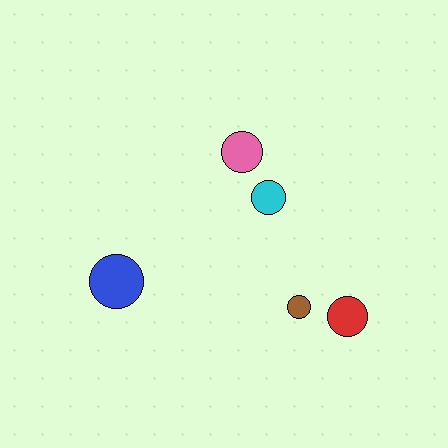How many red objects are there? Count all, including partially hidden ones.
There is 1 red object.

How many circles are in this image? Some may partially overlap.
There are 5 circles.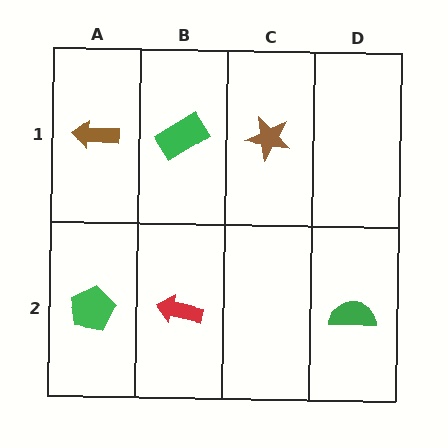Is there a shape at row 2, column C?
No, that cell is empty.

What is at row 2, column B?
A red arrow.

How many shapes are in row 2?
3 shapes.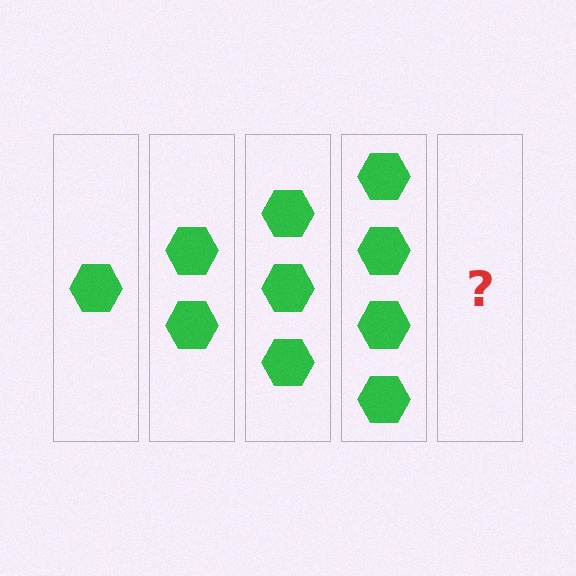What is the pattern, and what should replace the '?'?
The pattern is that each step adds one more hexagon. The '?' should be 5 hexagons.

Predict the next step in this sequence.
The next step is 5 hexagons.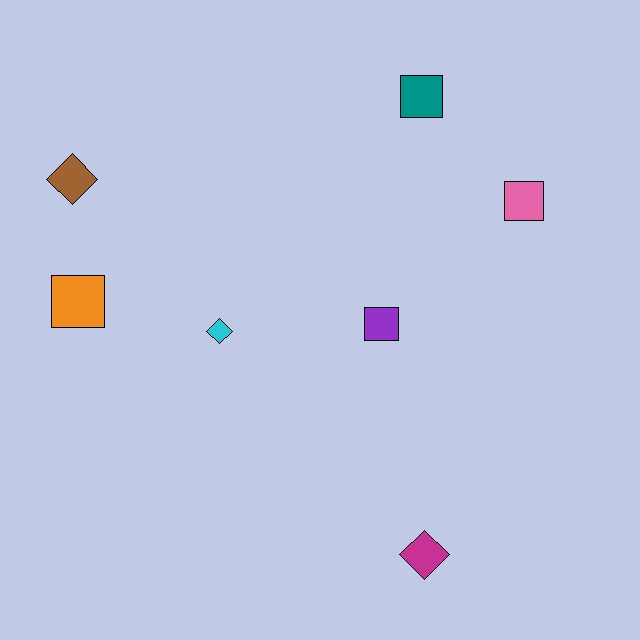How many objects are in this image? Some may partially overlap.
There are 7 objects.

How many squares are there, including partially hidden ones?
There are 4 squares.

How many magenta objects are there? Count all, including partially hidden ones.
There is 1 magenta object.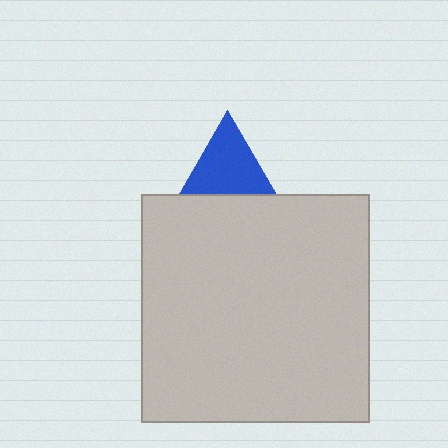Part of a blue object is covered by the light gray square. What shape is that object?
It is a triangle.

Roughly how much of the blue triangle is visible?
About half of it is visible (roughly 56%).